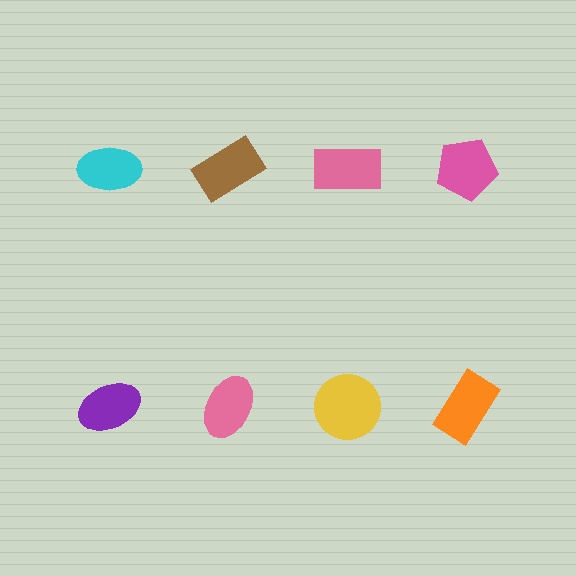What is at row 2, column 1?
A purple ellipse.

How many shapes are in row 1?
4 shapes.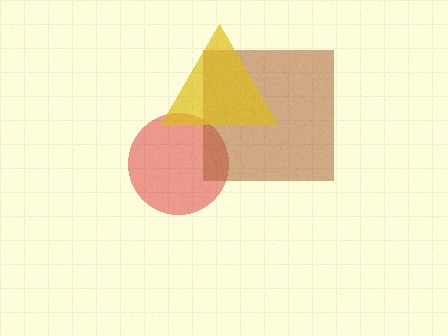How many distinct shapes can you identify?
There are 3 distinct shapes: a red circle, a brown square, a yellow triangle.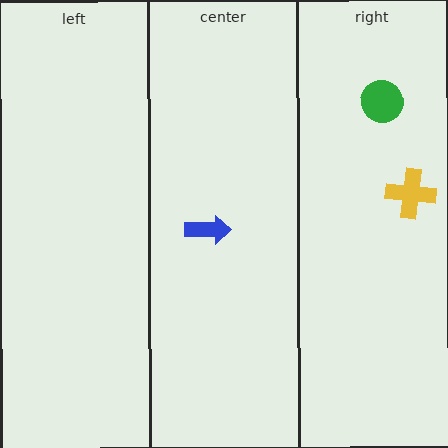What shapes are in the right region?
The green circle, the yellow cross.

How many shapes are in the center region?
1.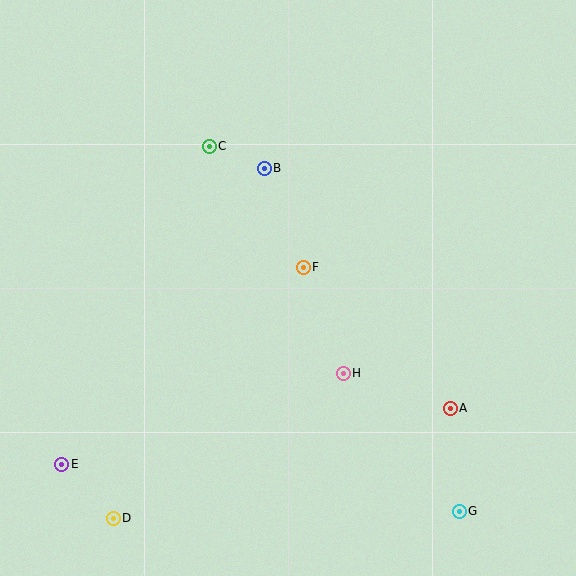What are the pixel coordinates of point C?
Point C is at (209, 146).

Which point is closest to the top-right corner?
Point B is closest to the top-right corner.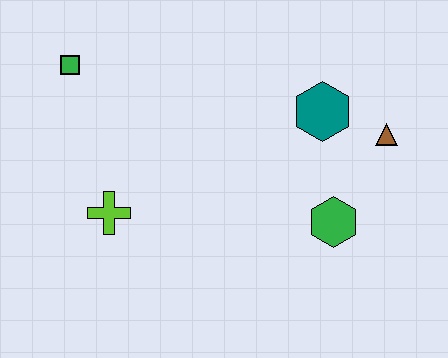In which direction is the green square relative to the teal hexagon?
The green square is to the left of the teal hexagon.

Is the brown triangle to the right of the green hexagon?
Yes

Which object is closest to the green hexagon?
The brown triangle is closest to the green hexagon.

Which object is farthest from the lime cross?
The brown triangle is farthest from the lime cross.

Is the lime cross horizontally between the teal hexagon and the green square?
Yes